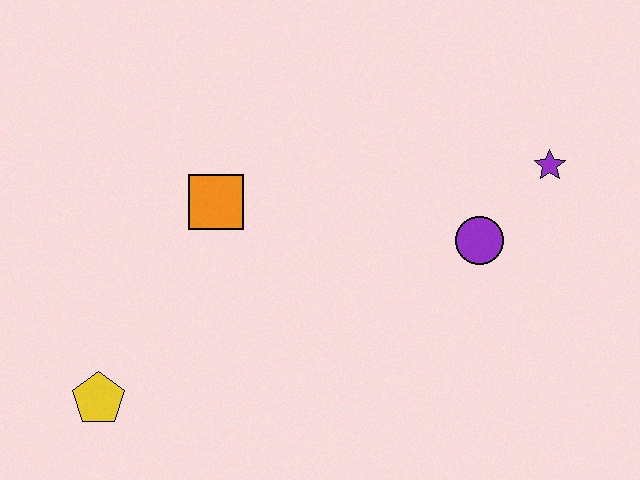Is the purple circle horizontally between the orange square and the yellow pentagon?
No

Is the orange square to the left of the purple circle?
Yes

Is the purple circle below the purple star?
Yes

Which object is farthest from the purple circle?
The yellow pentagon is farthest from the purple circle.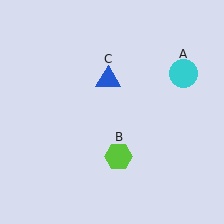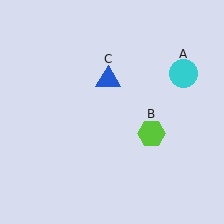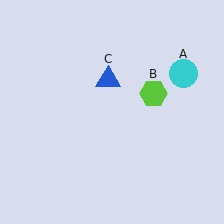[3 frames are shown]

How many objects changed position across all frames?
1 object changed position: lime hexagon (object B).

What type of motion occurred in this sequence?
The lime hexagon (object B) rotated counterclockwise around the center of the scene.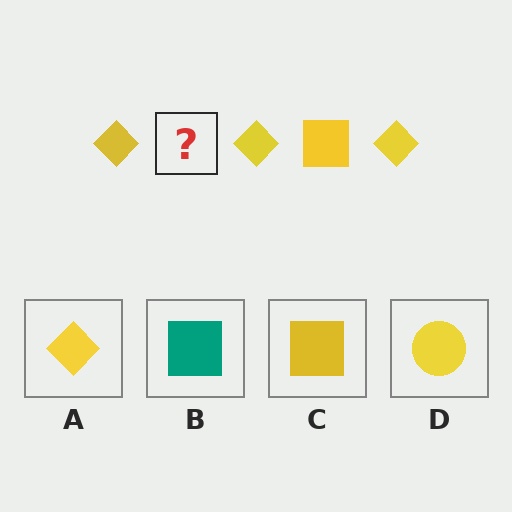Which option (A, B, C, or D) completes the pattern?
C.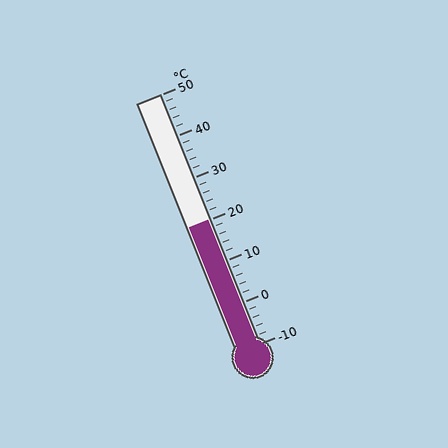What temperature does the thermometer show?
The thermometer shows approximately 20°C.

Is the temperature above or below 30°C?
The temperature is below 30°C.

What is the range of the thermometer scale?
The thermometer scale ranges from -10°C to 50°C.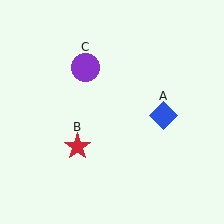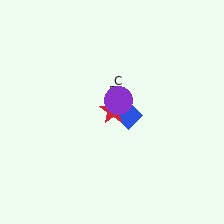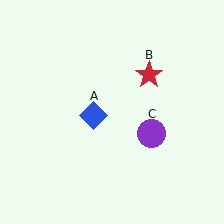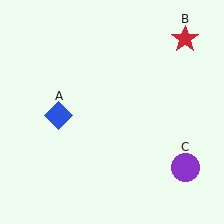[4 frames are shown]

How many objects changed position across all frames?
3 objects changed position: blue diamond (object A), red star (object B), purple circle (object C).